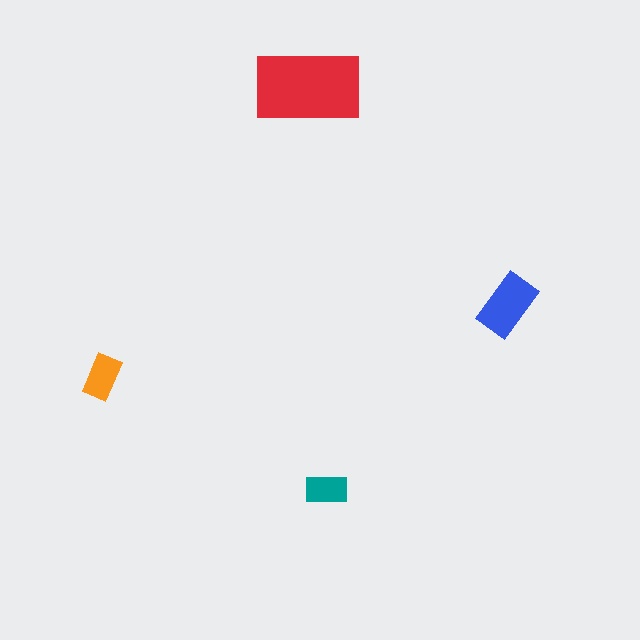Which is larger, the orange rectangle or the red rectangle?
The red one.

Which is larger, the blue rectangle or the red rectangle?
The red one.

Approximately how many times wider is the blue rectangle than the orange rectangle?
About 1.5 times wider.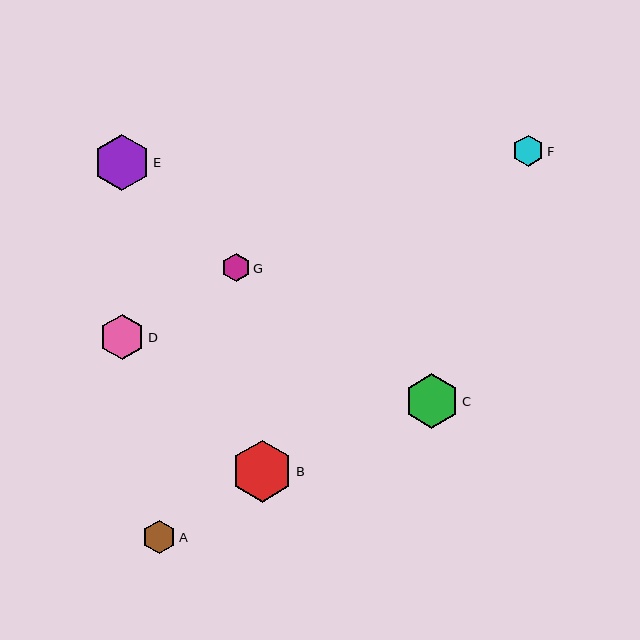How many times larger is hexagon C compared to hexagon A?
Hexagon C is approximately 1.6 times the size of hexagon A.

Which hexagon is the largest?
Hexagon B is the largest with a size of approximately 62 pixels.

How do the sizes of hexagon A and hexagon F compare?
Hexagon A and hexagon F are approximately the same size.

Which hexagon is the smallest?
Hexagon G is the smallest with a size of approximately 28 pixels.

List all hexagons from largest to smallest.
From largest to smallest: B, E, C, D, A, F, G.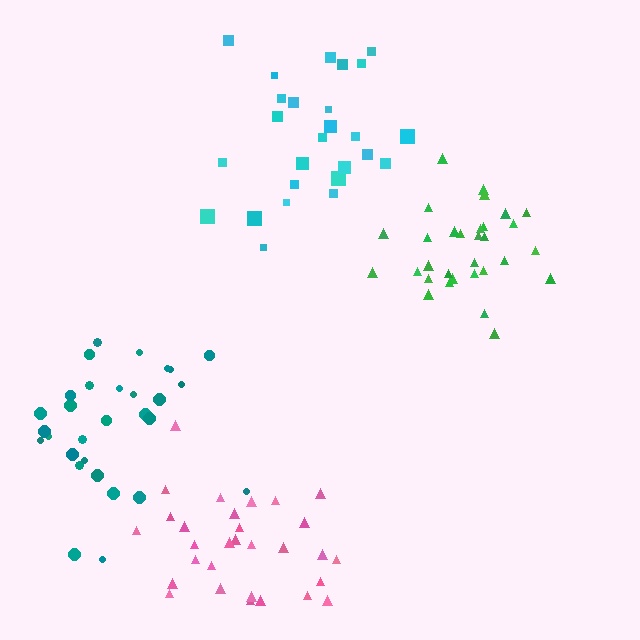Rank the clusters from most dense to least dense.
green, teal, cyan, pink.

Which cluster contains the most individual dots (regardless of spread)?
Green (31).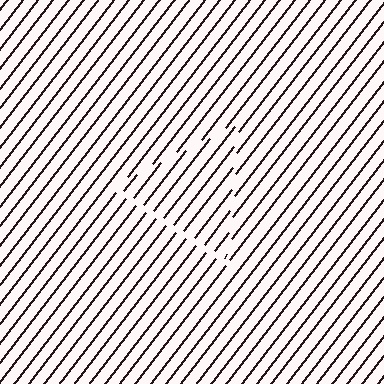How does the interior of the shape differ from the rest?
The interior of the shape contains the same grating, shifted by half a period — the contour is defined by the phase discontinuity where line-ends from the inner and outer gratings abut.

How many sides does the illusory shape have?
3 sides — the line-ends trace a triangle.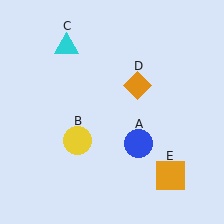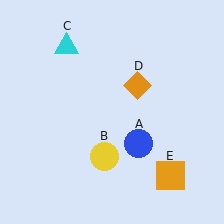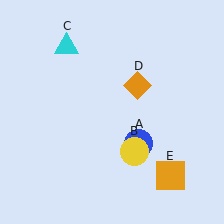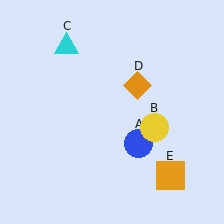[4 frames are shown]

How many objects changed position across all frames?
1 object changed position: yellow circle (object B).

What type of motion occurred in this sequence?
The yellow circle (object B) rotated counterclockwise around the center of the scene.